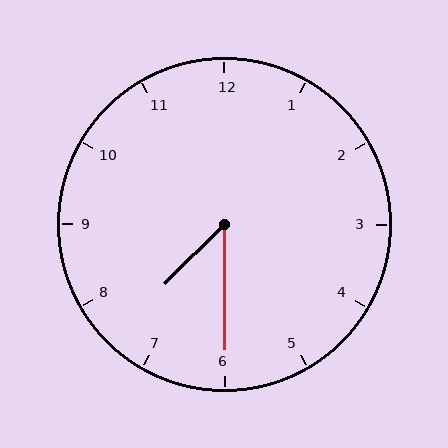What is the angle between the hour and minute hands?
Approximately 45 degrees.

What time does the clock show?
7:30.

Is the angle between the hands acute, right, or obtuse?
It is acute.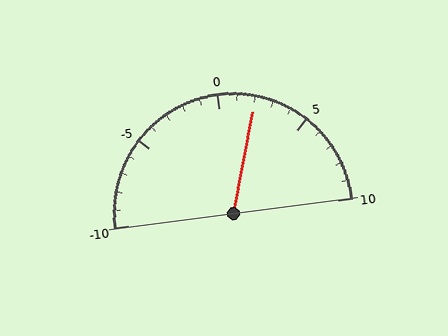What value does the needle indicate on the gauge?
The needle indicates approximately 2.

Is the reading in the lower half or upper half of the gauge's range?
The reading is in the upper half of the range (-10 to 10).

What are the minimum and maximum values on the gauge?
The gauge ranges from -10 to 10.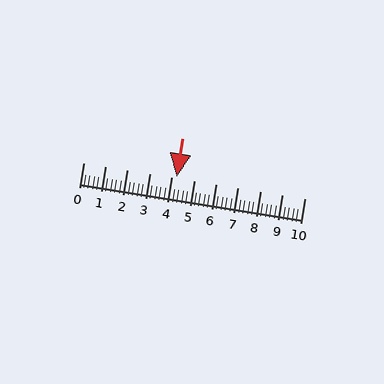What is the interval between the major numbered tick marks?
The major tick marks are spaced 1 units apart.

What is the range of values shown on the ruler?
The ruler shows values from 0 to 10.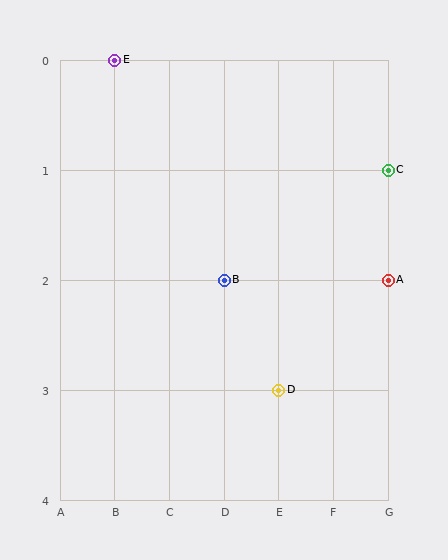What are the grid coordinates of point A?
Point A is at grid coordinates (G, 2).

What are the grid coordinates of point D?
Point D is at grid coordinates (E, 3).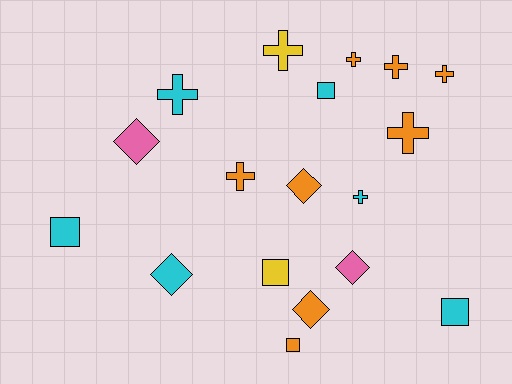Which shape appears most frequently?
Cross, with 8 objects.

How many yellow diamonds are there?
There are no yellow diamonds.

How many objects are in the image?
There are 18 objects.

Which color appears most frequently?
Orange, with 8 objects.